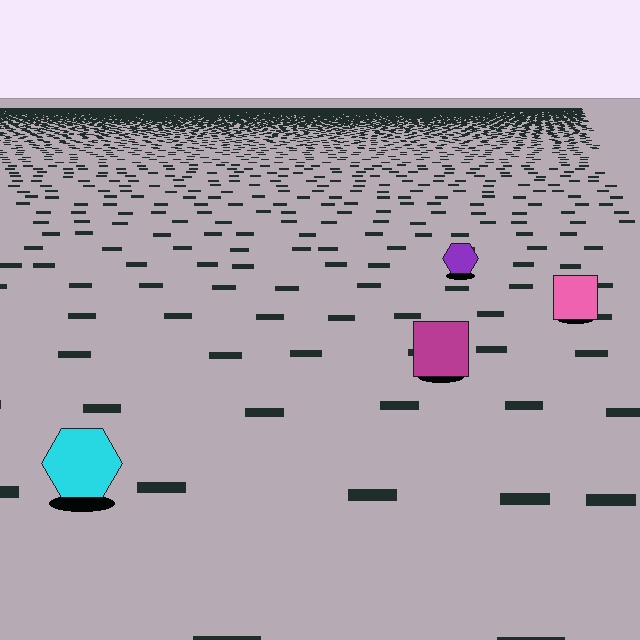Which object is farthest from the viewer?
The purple hexagon is farthest from the viewer. It appears smaller and the ground texture around it is denser.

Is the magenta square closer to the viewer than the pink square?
Yes. The magenta square is closer — you can tell from the texture gradient: the ground texture is coarser near it.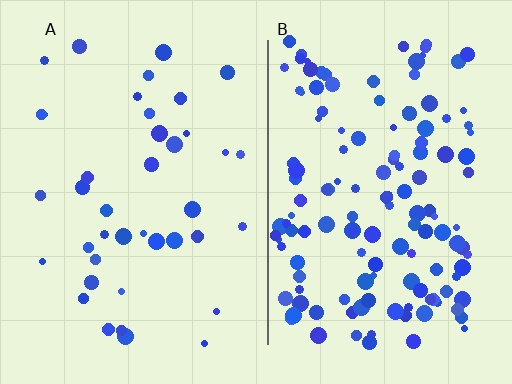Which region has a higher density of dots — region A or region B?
B (the right).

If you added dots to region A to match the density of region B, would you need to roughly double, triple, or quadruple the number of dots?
Approximately quadruple.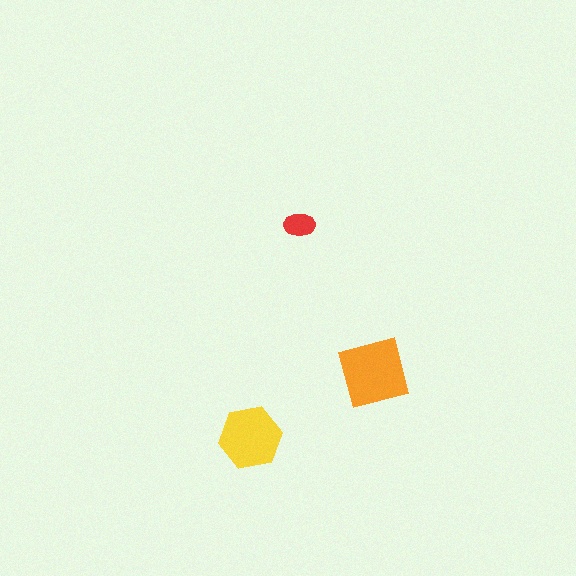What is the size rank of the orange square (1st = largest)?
1st.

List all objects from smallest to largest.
The red ellipse, the yellow hexagon, the orange square.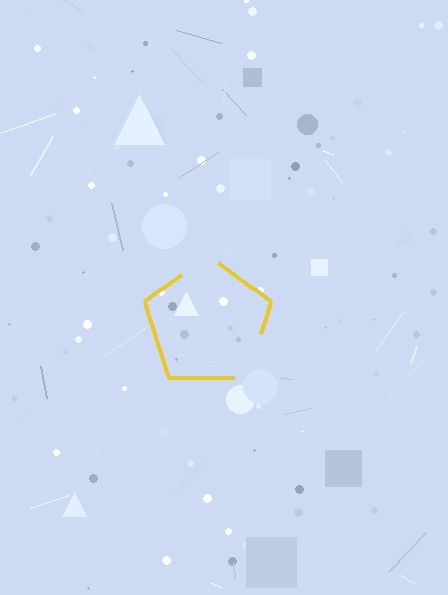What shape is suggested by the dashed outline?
The dashed outline suggests a pentagon.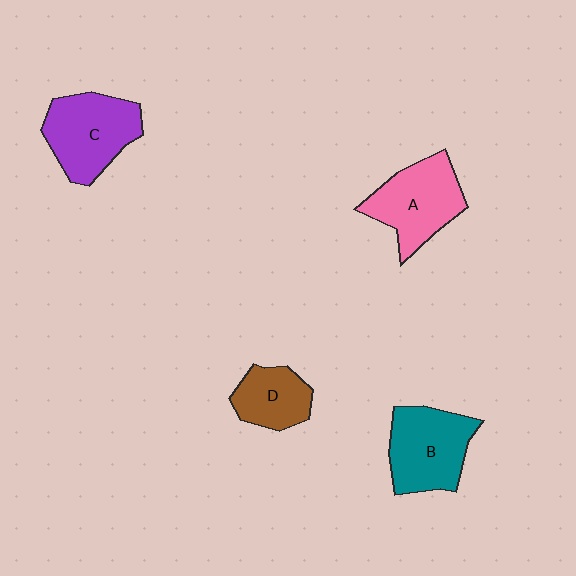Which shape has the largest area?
Shape C (purple).